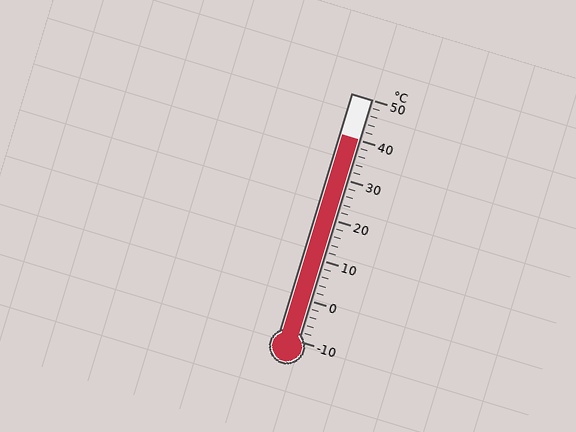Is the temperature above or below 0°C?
The temperature is above 0°C.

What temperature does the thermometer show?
The thermometer shows approximately 40°C.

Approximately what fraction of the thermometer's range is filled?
The thermometer is filled to approximately 85% of its range.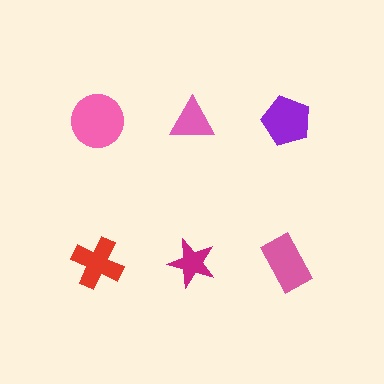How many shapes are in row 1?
3 shapes.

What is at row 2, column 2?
A magenta star.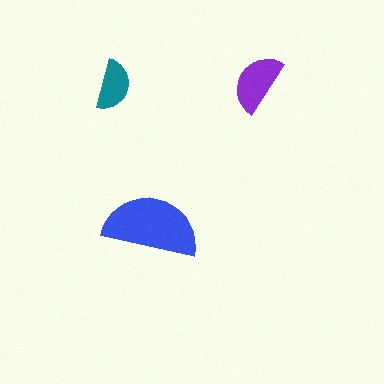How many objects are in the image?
There are 3 objects in the image.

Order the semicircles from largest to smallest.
the blue one, the purple one, the teal one.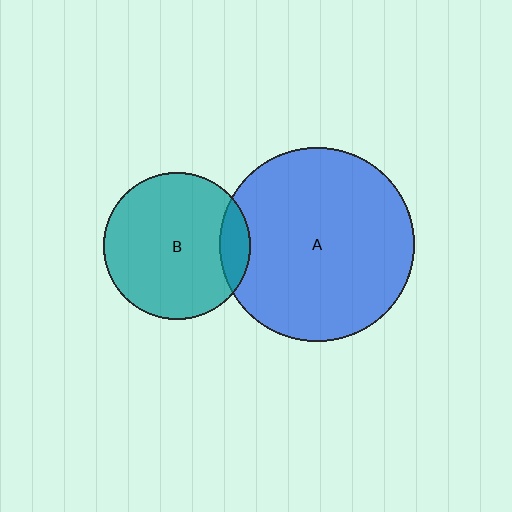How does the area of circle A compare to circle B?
Approximately 1.7 times.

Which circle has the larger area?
Circle A (blue).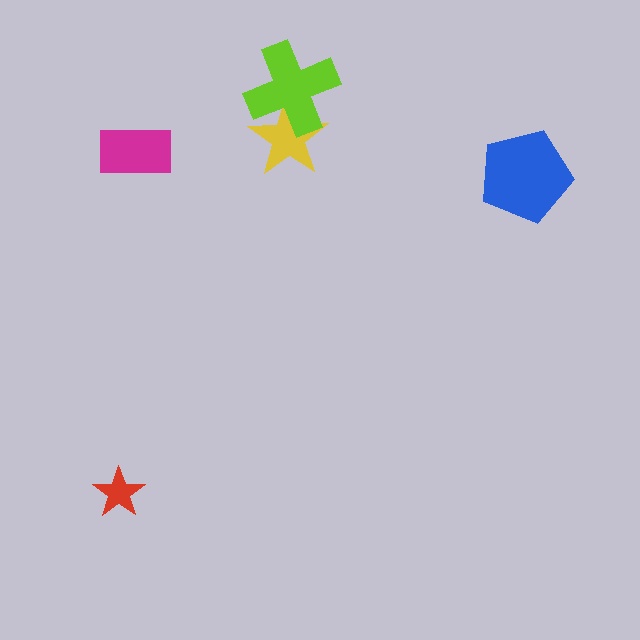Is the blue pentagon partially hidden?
No, no other shape covers it.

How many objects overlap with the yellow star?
1 object overlaps with the yellow star.